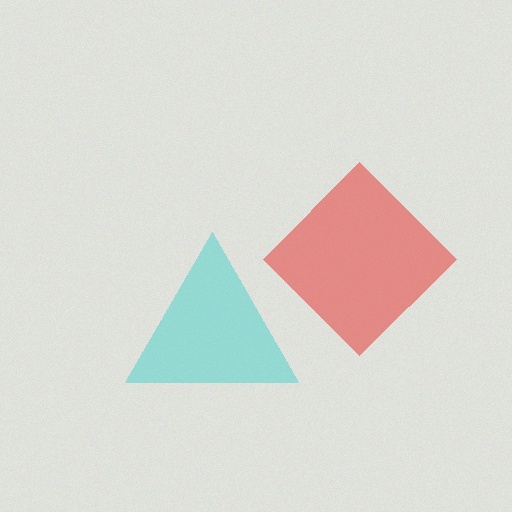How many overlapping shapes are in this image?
There are 2 overlapping shapes in the image.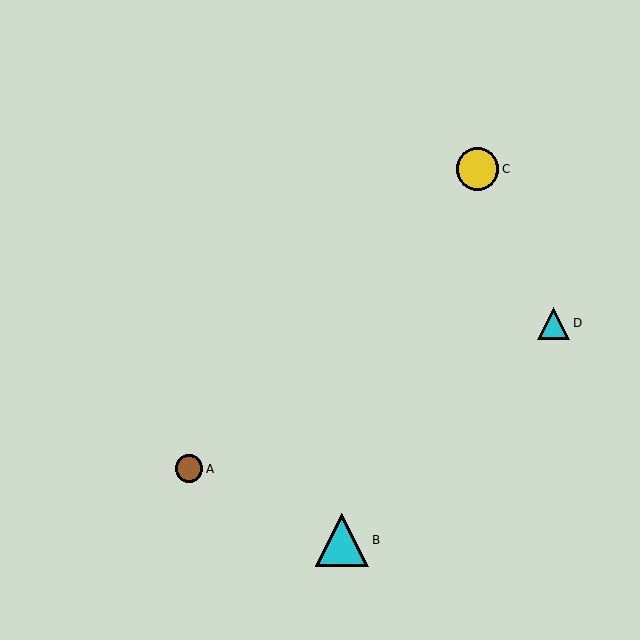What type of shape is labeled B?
Shape B is a cyan triangle.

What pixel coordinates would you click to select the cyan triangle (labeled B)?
Click at (342, 540) to select the cyan triangle B.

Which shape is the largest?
The cyan triangle (labeled B) is the largest.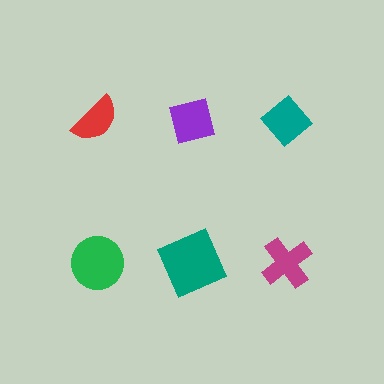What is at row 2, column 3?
A magenta cross.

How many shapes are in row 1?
3 shapes.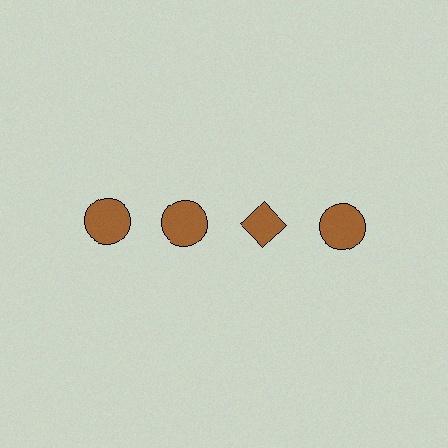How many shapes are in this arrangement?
There are 4 shapes arranged in a grid pattern.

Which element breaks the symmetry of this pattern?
The brown diamond in the top row, center column breaks the symmetry. All other shapes are brown circles.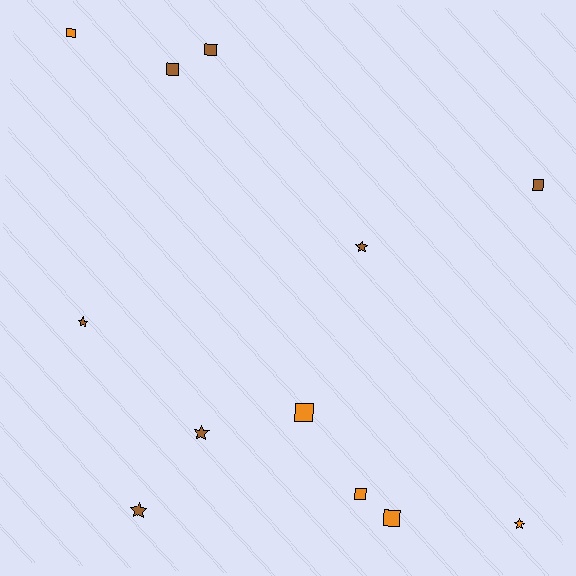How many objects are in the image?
There are 12 objects.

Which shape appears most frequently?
Square, with 7 objects.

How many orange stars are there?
There is 1 orange star.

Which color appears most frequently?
Brown, with 7 objects.